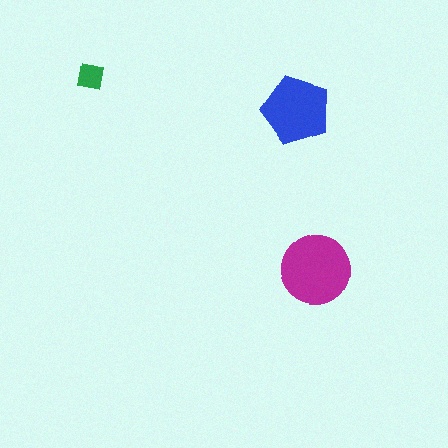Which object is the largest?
The magenta circle.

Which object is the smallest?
The green square.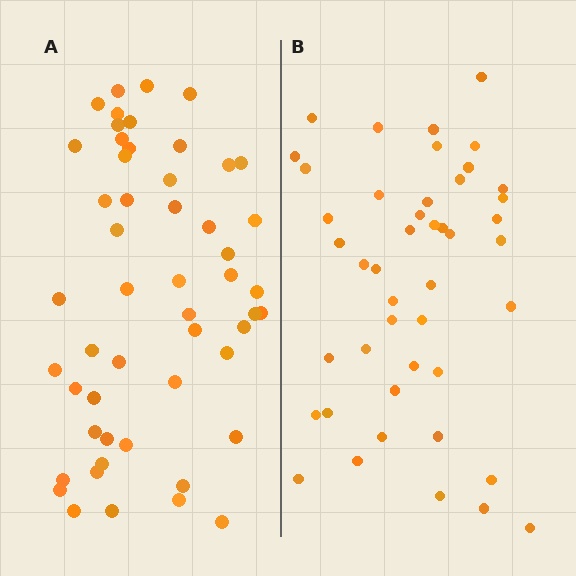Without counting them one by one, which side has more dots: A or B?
Region A (the left region) has more dots.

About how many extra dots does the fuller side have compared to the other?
Region A has roughly 8 or so more dots than region B.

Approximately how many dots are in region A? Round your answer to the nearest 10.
About 50 dots. (The exact count is 52, which rounds to 50.)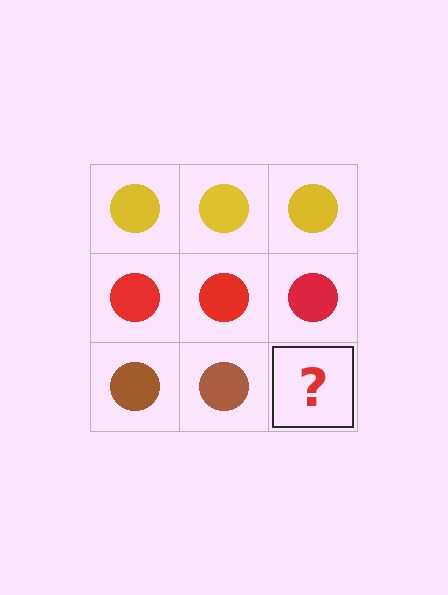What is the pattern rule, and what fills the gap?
The rule is that each row has a consistent color. The gap should be filled with a brown circle.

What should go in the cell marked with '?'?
The missing cell should contain a brown circle.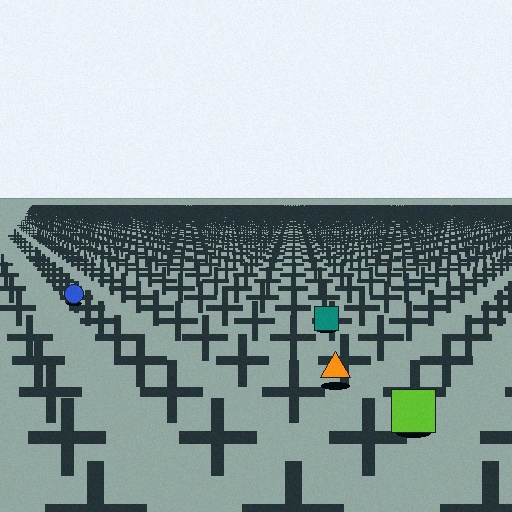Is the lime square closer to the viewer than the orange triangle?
Yes. The lime square is closer — you can tell from the texture gradient: the ground texture is coarser near it.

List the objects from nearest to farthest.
From nearest to farthest: the lime square, the orange triangle, the teal square, the blue circle.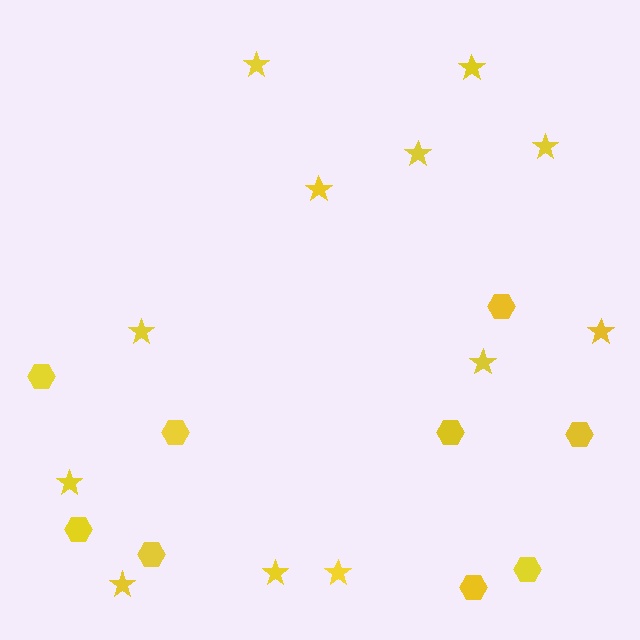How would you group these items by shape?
There are 2 groups: one group of hexagons (9) and one group of stars (12).